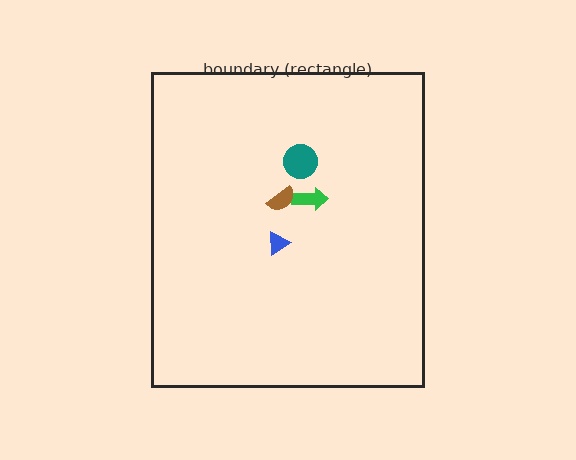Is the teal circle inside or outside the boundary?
Inside.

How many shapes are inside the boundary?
4 inside, 0 outside.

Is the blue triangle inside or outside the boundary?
Inside.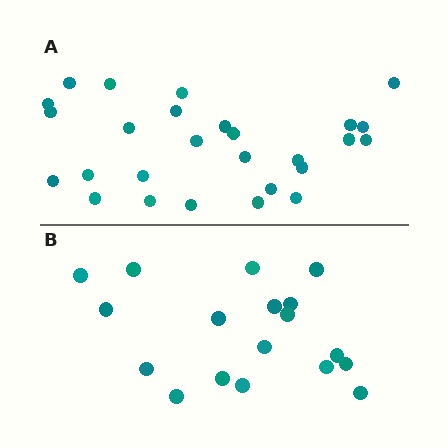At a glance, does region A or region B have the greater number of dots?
Region A (the top region) has more dots.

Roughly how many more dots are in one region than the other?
Region A has roughly 8 or so more dots than region B.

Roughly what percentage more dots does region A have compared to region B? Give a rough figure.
About 50% more.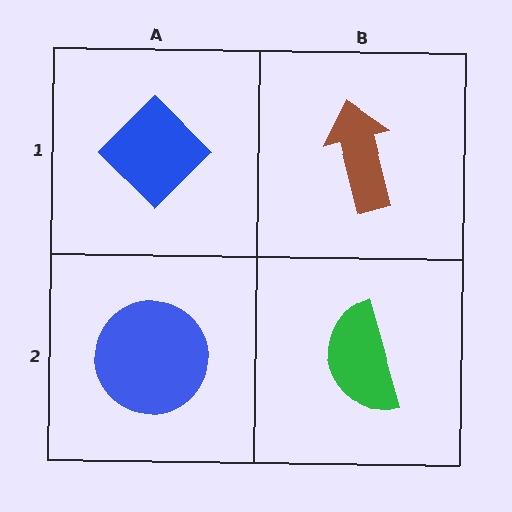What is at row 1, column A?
A blue diamond.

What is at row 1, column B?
A brown arrow.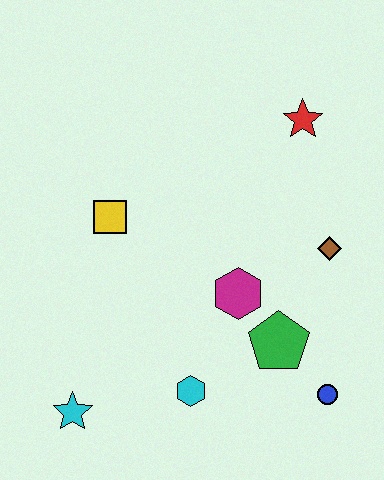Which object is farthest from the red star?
The cyan star is farthest from the red star.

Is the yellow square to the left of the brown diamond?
Yes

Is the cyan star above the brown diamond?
No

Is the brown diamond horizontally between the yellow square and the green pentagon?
No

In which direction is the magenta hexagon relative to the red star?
The magenta hexagon is below the red star.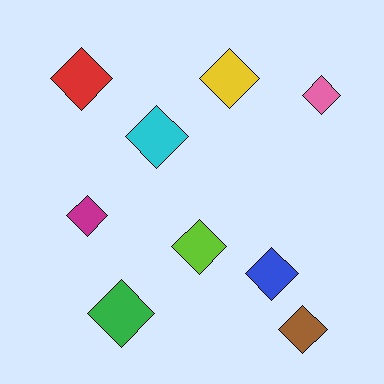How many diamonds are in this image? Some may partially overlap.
There are 9 diamonds.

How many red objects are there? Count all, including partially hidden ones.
There is 1 red object.